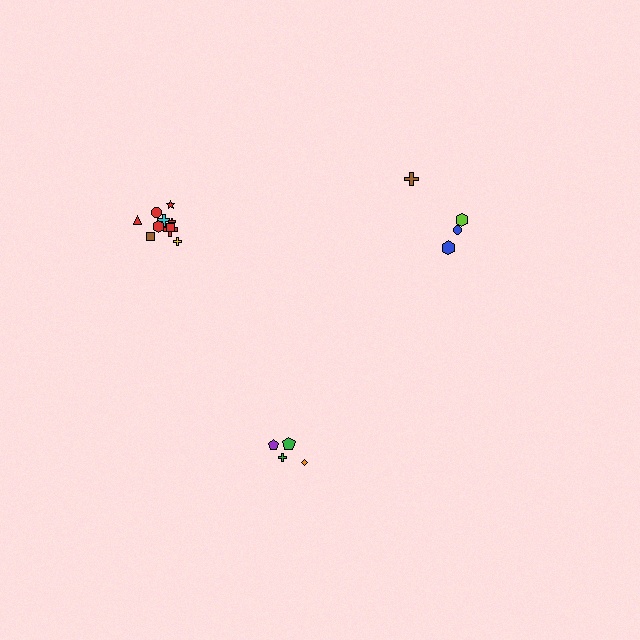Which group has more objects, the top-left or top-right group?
The top-left group.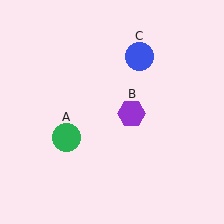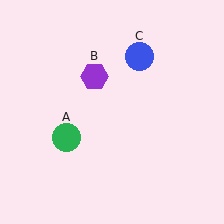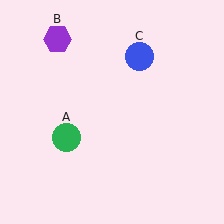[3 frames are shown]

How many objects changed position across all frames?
1 object changed position: purple hexagon (object B).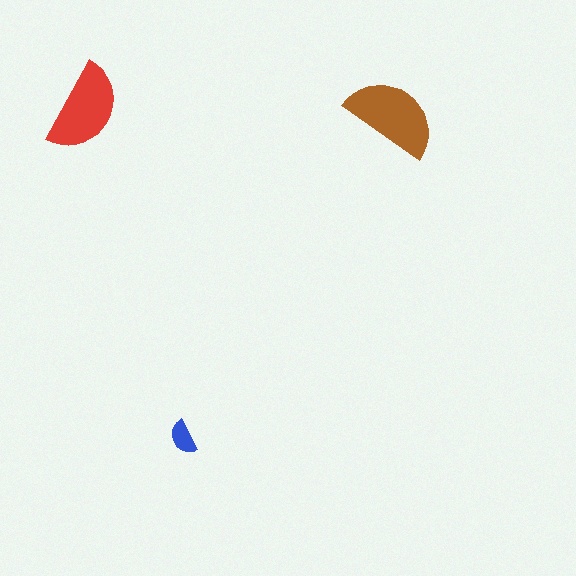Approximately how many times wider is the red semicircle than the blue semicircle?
About 2.5 times wider.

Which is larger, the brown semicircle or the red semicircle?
The brown one.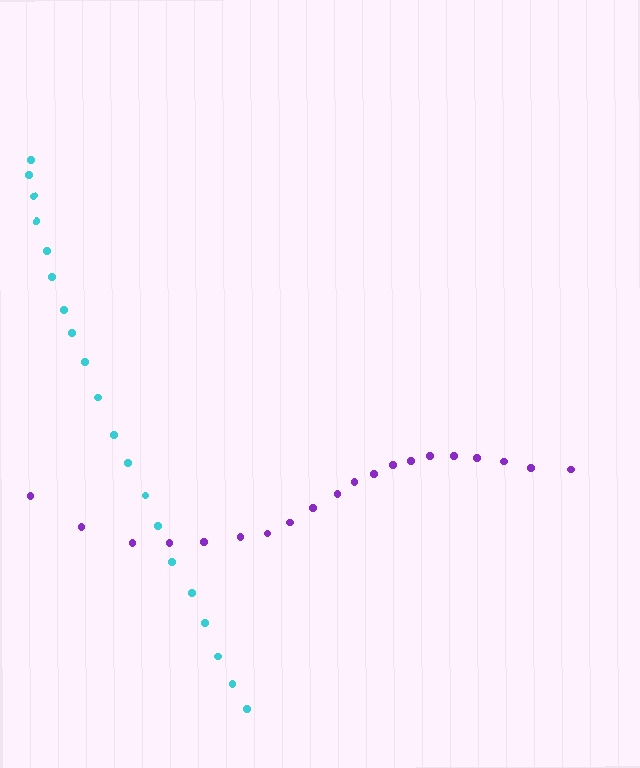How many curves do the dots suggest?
There are 2 distinct paths.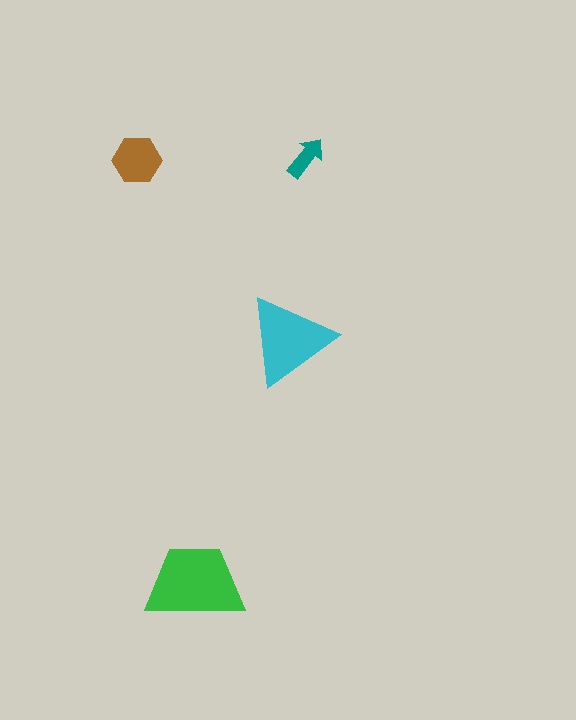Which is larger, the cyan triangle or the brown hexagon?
The cyan triangle.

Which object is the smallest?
The teal arrow.